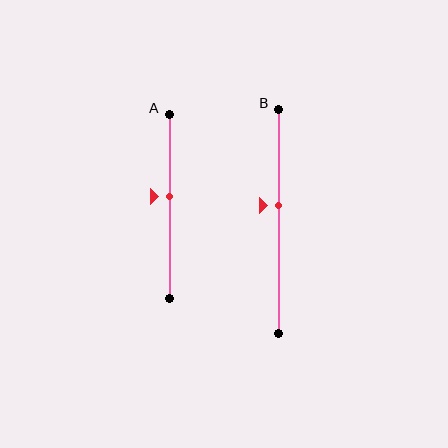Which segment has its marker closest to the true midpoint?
Segment A has its marker closest to the true midpoint.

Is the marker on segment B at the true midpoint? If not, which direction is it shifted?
No, the marker on segment B is shifted upward by about 7% of the segment length.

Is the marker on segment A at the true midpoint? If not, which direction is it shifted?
No, the marker on segment A is shifted upward by about 5% of the segment length.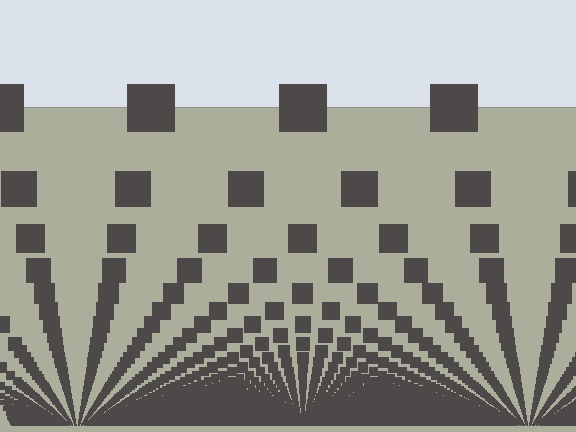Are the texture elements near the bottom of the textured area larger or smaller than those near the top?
Smaller. The gradient is inverted — elements near the bottom are smaller and denser.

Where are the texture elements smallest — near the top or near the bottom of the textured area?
Near the bottom.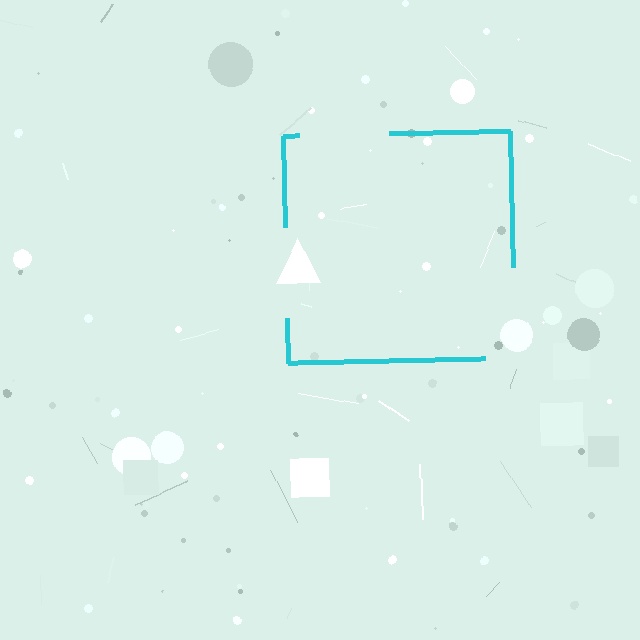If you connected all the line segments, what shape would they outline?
They would outline a square.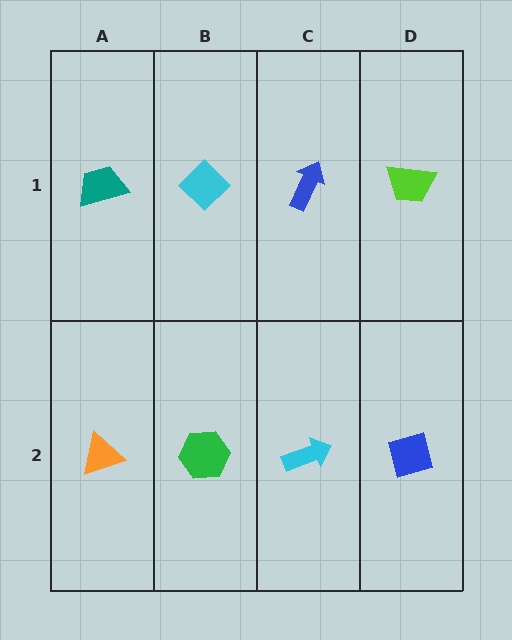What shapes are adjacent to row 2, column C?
A blue arrow (row 1, column C), a green hexagon (row 2, column B), a blue diamond (row 2, column D).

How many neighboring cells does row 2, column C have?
3.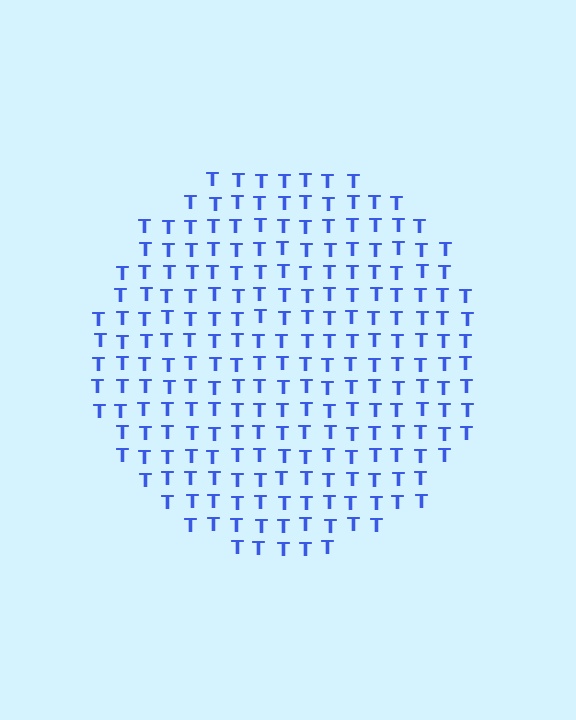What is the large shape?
The large shape is a circle.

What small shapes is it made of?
It is made of small letter T's.